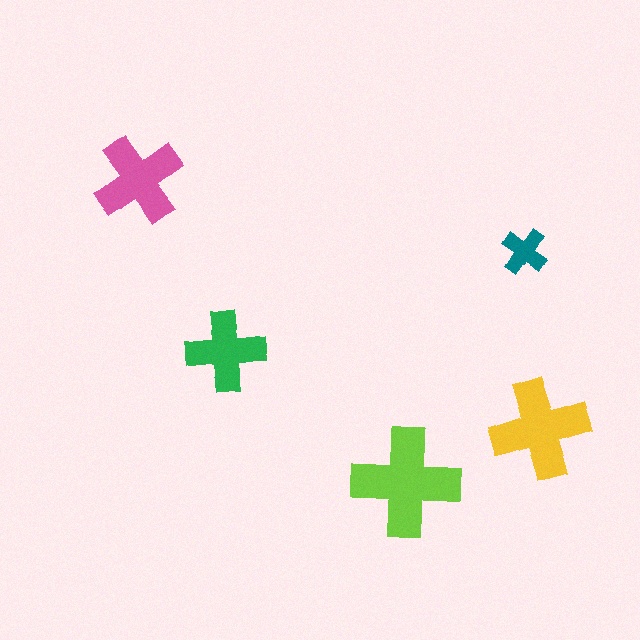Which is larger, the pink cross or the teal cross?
The pink one.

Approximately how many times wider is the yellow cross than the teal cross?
About 2 times wider.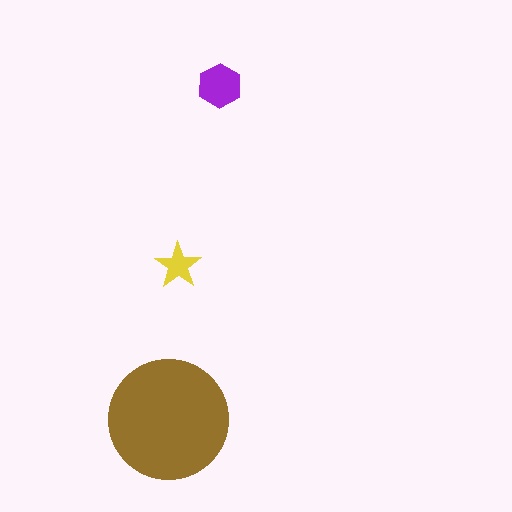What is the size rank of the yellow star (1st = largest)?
3rd.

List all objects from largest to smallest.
The brown circle, the purple hexagon, the yellow star.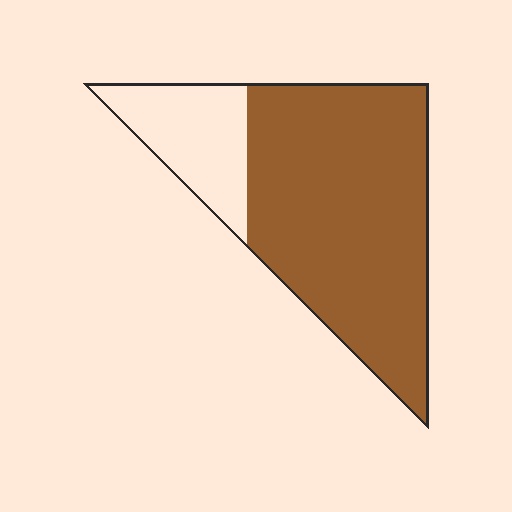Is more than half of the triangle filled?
Yes.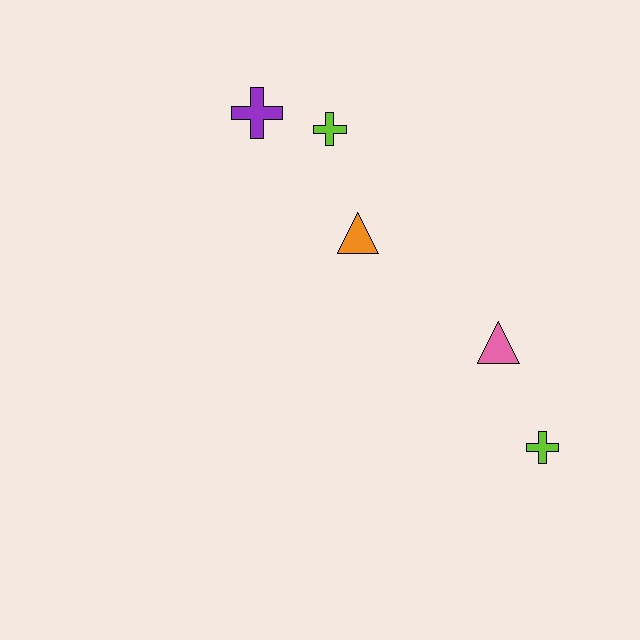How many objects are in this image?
There are 5 objects.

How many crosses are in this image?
There are 3 crosses.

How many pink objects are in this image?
There is 1 pink object.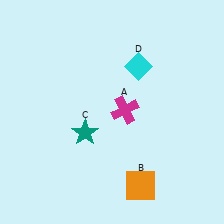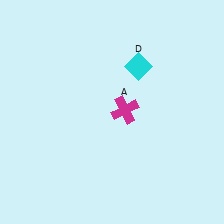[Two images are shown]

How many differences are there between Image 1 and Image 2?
There are 2 differences between the two images.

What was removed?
The orange square (B), the teal star (C) were removed in Image 2.